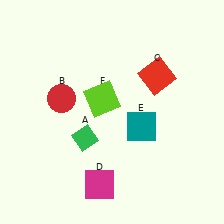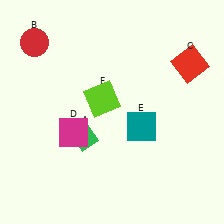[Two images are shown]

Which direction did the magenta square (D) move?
The magenta square (D) moved up.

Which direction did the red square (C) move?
The red square (C) moved right.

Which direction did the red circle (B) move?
The red circle (B) moved up.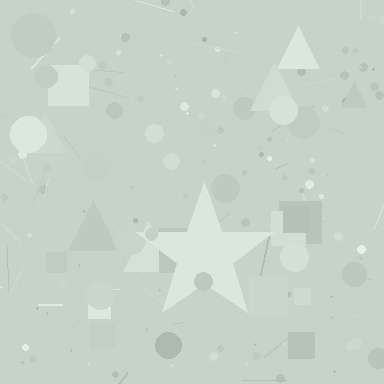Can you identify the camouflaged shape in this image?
The camouflaged shape is a star.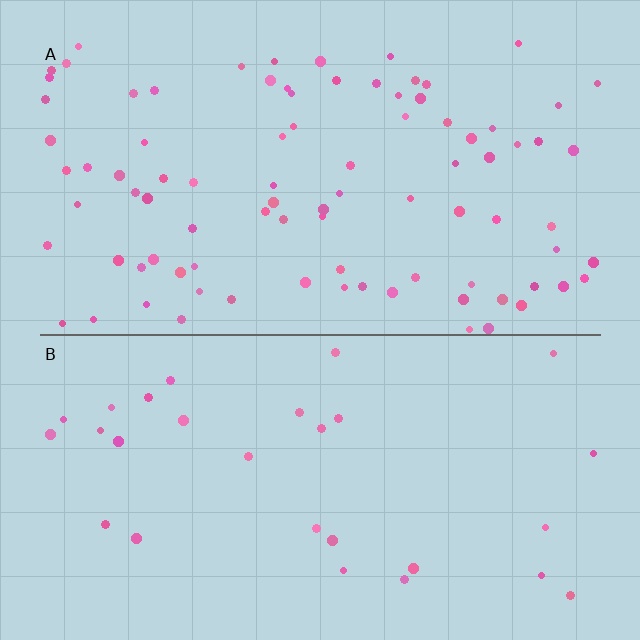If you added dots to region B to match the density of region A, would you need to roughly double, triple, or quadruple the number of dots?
Approximately triple.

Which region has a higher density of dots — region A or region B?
A (the top).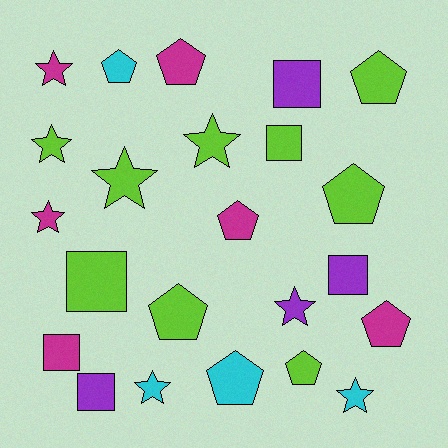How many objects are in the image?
There are 23 objects.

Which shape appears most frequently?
Pentagon, with 9 objects.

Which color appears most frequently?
Lime, with 9 objects.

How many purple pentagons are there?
There are no purple pentagons.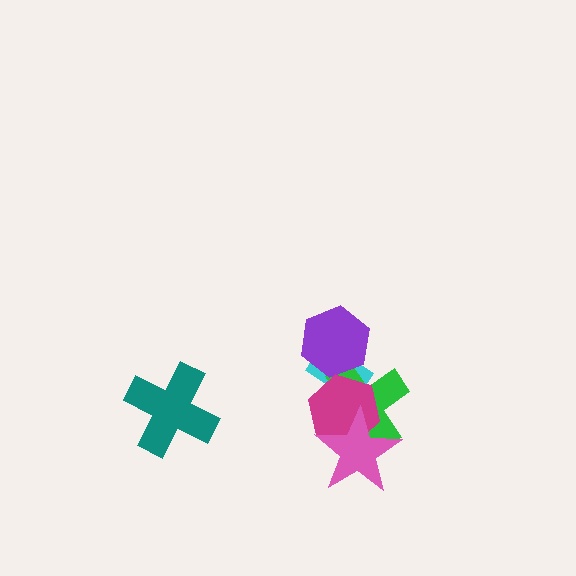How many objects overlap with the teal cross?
0 objects overlap with the teal cross.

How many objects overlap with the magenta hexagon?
3 objects overlap with the magenta hexagon.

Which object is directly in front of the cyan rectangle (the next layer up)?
The green cross is directly in front of the cyan rectangle.